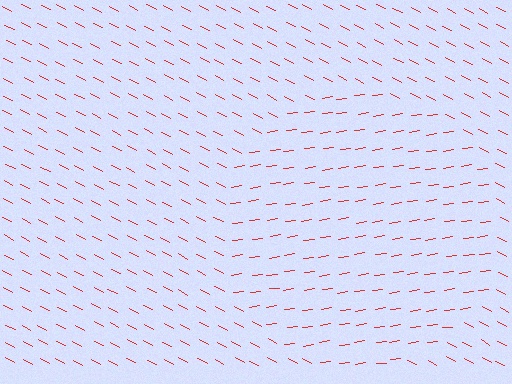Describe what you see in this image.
The image is filled with small red line segments. A circle region in the image has lines oriented differently from the surrounding lines, creating a visible texture boundary.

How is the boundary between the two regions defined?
The boundary is defined purely by a change in line orientation (approximately 36 degrees difference). All lines are the same color and thickness.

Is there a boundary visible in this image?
Yes, there is a texture boundary formed by a change in line orientation.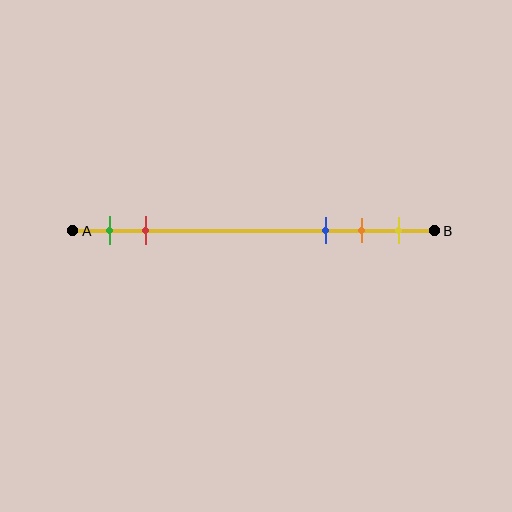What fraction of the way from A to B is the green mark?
The green mark is approximately 10% (0.1) of the way from A to B.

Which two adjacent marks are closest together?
The orange and yellow marks are the closest adjacent pair.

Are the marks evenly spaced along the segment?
No, the marks are not evenly spaced.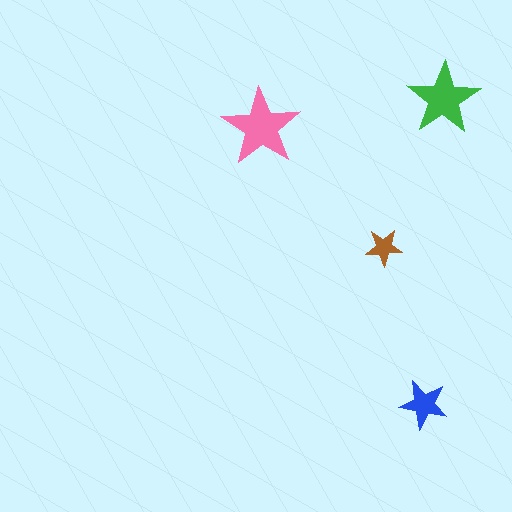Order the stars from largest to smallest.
the pink one, the green one, the blue one, the brown one.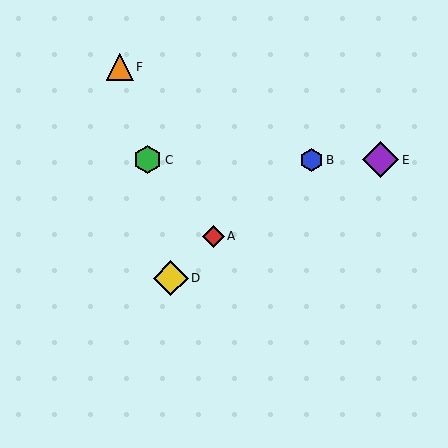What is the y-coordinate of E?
Object E is at y≈160.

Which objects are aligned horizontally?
Objects B, C, E are aligned horizontally.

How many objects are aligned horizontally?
3 objects (B, C, E) are aligned horizontally.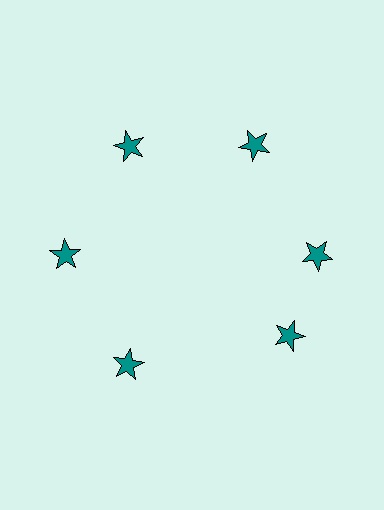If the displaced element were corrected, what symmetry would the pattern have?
It would have 6-fold rotational symmetry — the pattern would map onto itself every 60 degrees.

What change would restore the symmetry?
The symmetry would be restored by rotating it back into even spacing with its neighbors so that all 6 stars sit at equal angles and equal distance from the center.